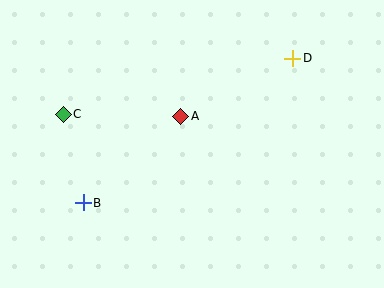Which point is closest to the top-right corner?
Point D is closest to the top-right corner.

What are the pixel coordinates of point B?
Point B is at (83, 203).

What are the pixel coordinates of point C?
Point C is at (63, 114).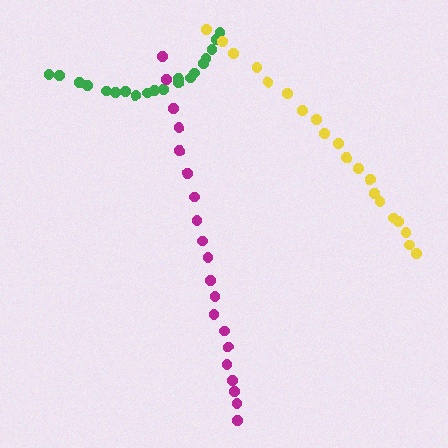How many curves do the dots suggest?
There are 3 distinct paths.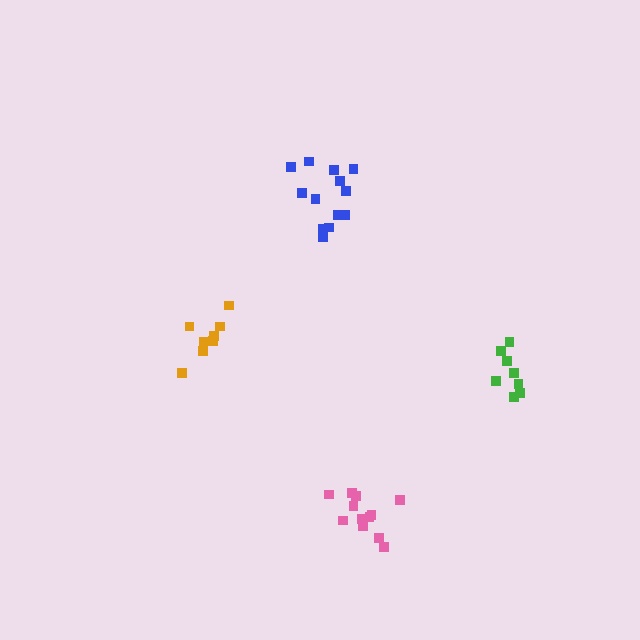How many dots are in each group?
Group 1: 8 dots, Group 2: 13 dots, Group 3: 8 dots, Group 4: 12 dots (41 total).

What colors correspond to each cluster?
The clusters are colored: green, blue, orange, pink.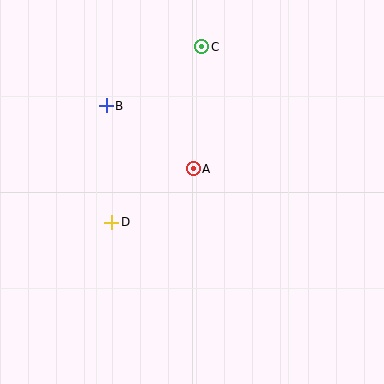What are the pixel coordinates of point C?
Point C is at (202, 47).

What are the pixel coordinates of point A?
Point A is at (193, 169).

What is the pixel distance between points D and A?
The distance between D and A is 97 pixels.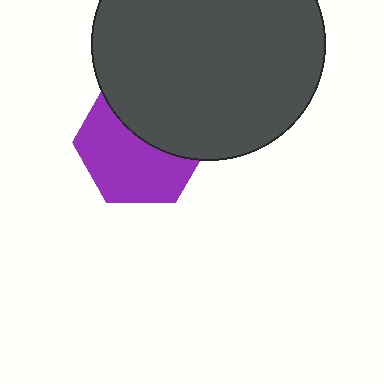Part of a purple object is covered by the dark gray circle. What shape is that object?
It is a hexagon.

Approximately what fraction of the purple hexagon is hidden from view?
Roughly 43% of the purple hexagon is hidden behind the dark gray circle.